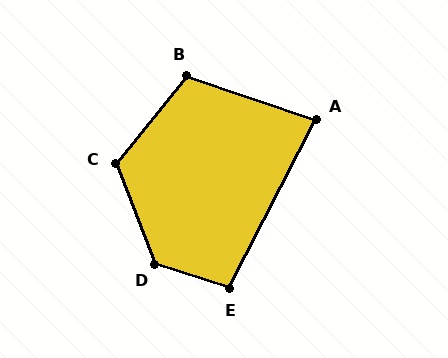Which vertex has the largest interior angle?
D, at approximately 129 degrees.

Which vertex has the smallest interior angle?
A, at approximately 82 degrees.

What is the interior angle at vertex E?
Approximately 99 degrees (obtuse).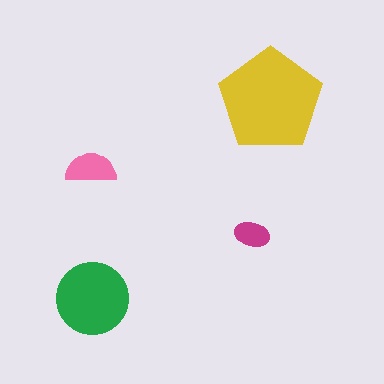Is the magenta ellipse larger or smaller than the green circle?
Smaller.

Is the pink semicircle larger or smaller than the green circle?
Smaller.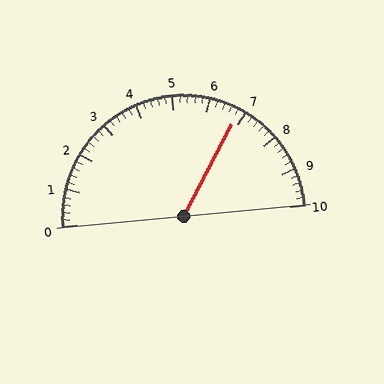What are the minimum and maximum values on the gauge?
The gauge ranges from 0 to 10.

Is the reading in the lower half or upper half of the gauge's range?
The reading is in the upper half of the range (0 to 10).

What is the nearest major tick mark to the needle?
The nearest major tick mark is 7.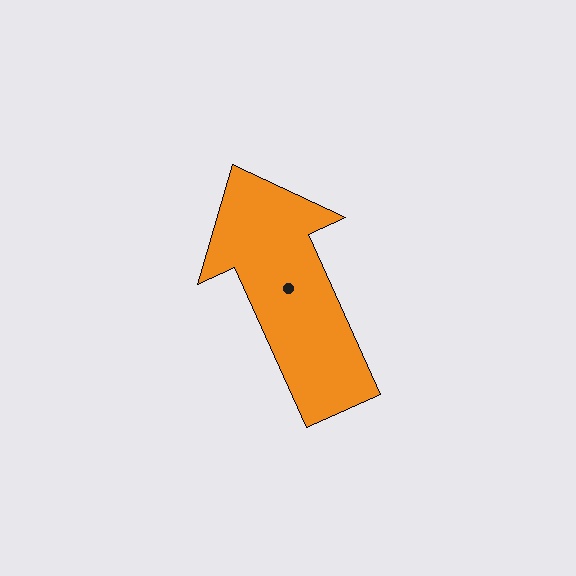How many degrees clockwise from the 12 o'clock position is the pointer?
Approximately 336 degrees.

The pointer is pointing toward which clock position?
Roughly 11 o'clock.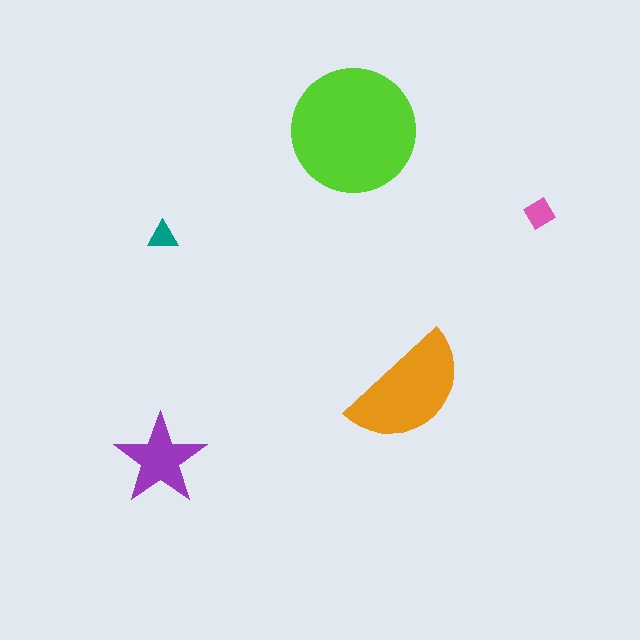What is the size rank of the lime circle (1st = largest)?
1st.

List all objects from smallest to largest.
The teal triangle, the pink diamond, the purple star, the orange semicircle, the lime circle.